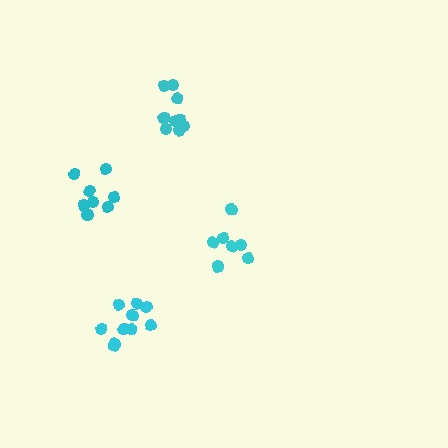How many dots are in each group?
Group 1: 9 dots, Group 2: 10 dots, Group 3: 7 dots, Group 4: 9 dots (35 total).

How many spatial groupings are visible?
There are 4 spatial groupings.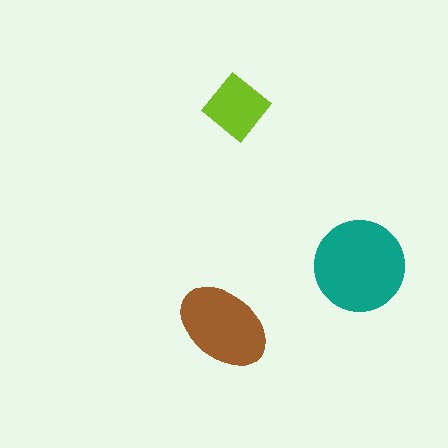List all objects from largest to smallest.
The teal circle, the brown ellipse, the lime diamond.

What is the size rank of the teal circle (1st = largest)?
1st.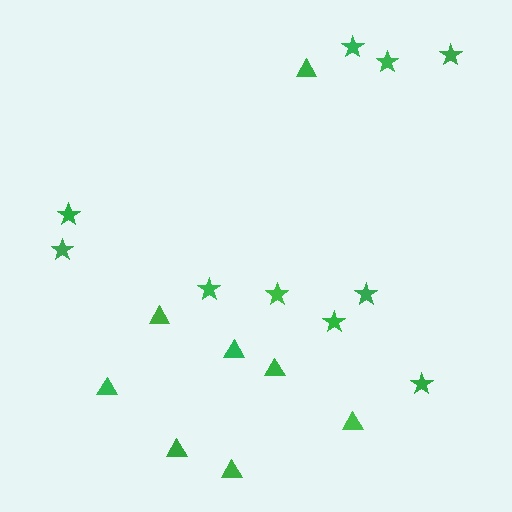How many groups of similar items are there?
There are 2 groups: one group of triangles (8) and one group of stars (10).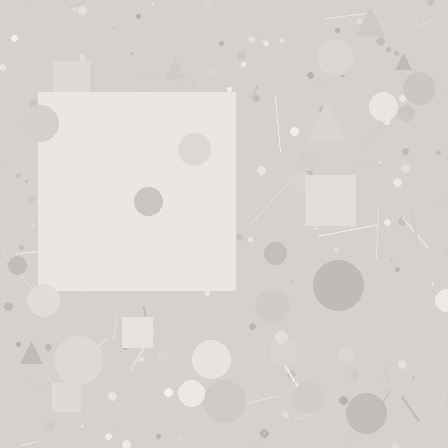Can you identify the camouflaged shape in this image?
The camouflaged shape is a square.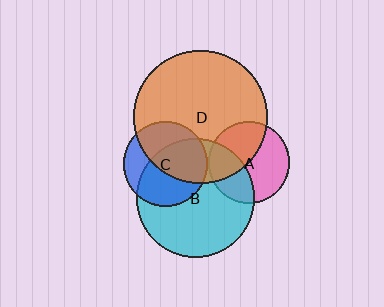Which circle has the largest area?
Circle D (orange).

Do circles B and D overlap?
Yes.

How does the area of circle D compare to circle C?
Approximately 2.5 times.